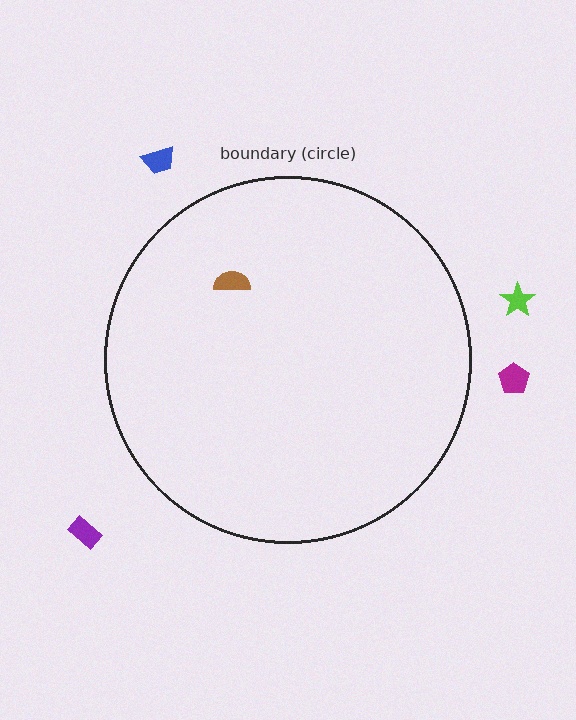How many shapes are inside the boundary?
1 inside, 4 outside.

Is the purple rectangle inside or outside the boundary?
Outside.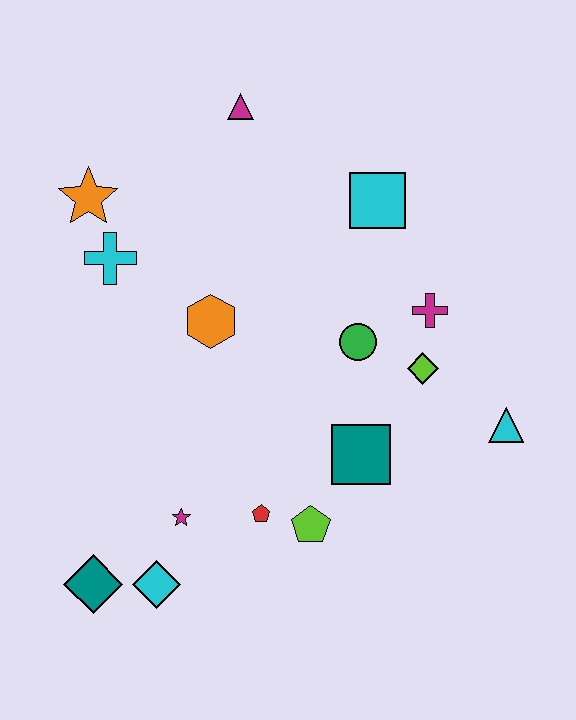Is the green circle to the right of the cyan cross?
Yes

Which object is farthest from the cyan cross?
The cyan triangle is farthest from the cyan cross.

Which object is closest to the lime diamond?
The magenta cross is closest to the lime diamond.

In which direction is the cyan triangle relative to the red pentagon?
The cyan triangle is to the right of the red pentagon.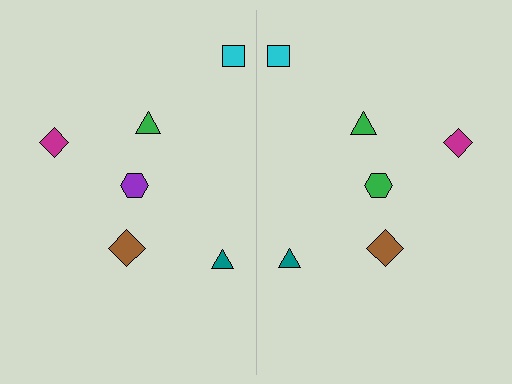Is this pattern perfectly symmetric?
No, the pattern is not perfectly symmetric. The green hexagon on the right side breaks the symmetry — its mirror counterpart is purple.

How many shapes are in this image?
There are 12 shapes in this image.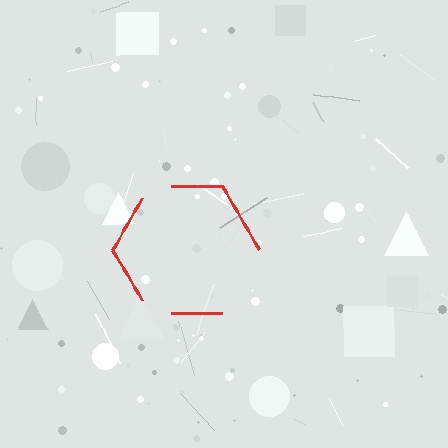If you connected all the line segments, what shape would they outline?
They would outline a hexagon.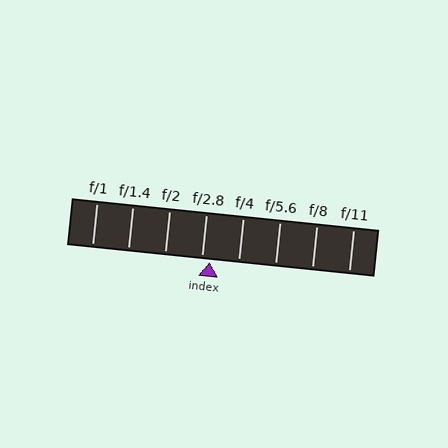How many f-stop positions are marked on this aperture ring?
There are 8 f-stop positions marked.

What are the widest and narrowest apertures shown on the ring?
The widest aperture shown is f/1 and the narrowest is f/11.